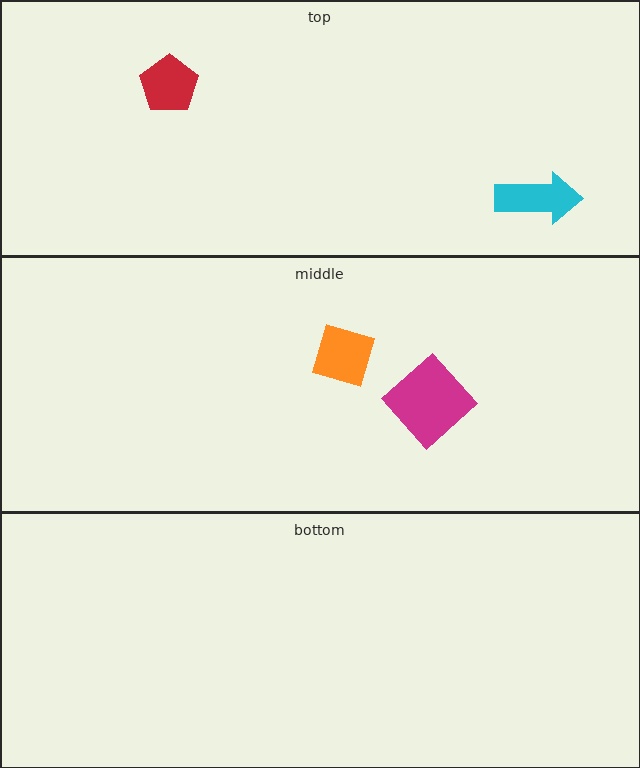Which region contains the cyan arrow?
The top region.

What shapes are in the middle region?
The magenta diamond, the orange diamond.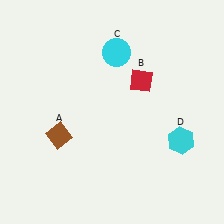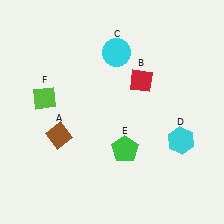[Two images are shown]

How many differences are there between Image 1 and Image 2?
There are 2 differences between the two images.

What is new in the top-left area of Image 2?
A lime diamond (F) was added in the top-left area of Image 2.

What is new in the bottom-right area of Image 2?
A green pentagon (E) was added in the bottom-right area of Image 2.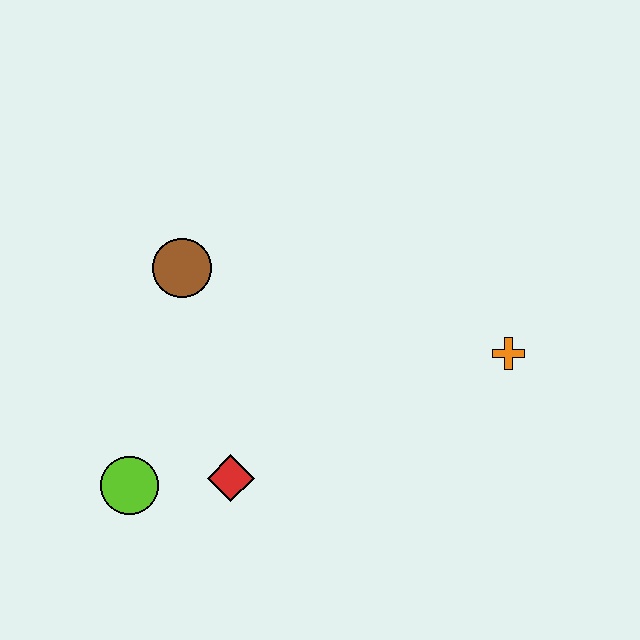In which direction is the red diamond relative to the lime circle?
The red diamond is to the right of the lime circle.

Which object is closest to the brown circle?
The red diamond is closest to the brown circle.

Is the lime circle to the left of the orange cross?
Yes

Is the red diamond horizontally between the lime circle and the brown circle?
No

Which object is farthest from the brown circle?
The orange cross is farthest from the brown circle.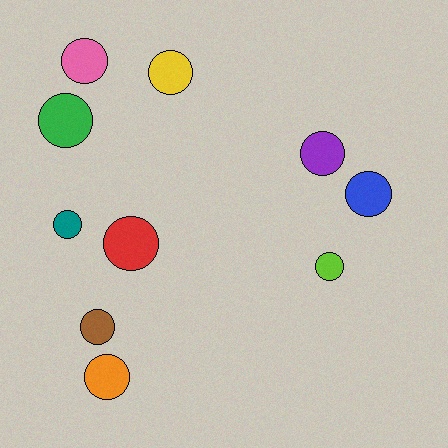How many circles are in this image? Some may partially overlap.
There are 10 circles.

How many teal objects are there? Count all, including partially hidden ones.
There is 1 teal object.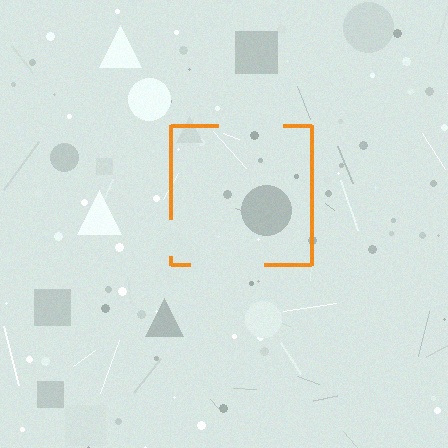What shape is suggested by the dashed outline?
The dashed outline suggests a square.